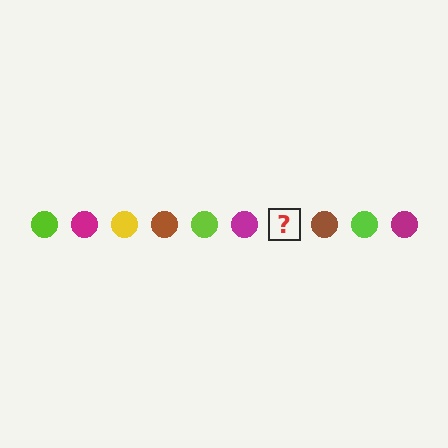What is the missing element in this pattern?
The missing element is a yellow circle.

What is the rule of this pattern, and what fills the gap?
The rule is that the pattern cycles through lime, magenta, yellow, brown circles. The gap should be filled with a yellow circle.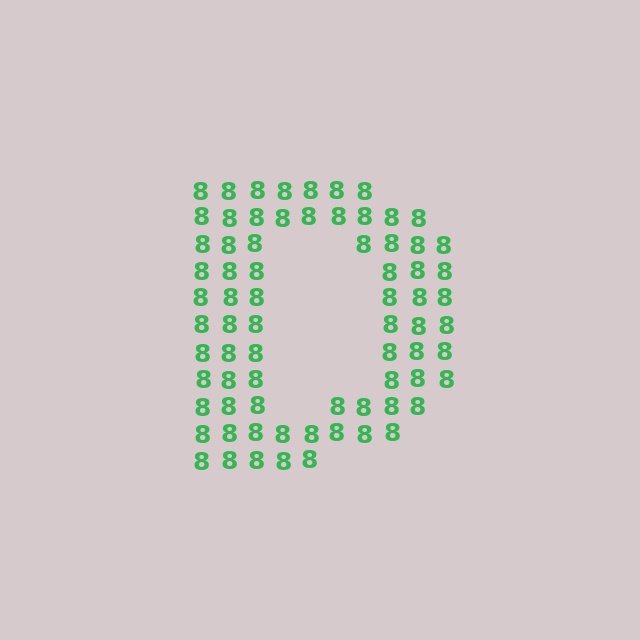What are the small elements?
The small elements are digit 8's.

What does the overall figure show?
The overall figure shows the letter D.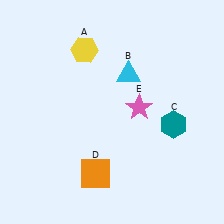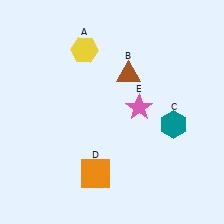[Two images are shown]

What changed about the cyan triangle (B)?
In Image 1, B is cyan. In Image 2, it changed to brown.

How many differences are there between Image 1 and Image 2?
There is 1 difference between the two images.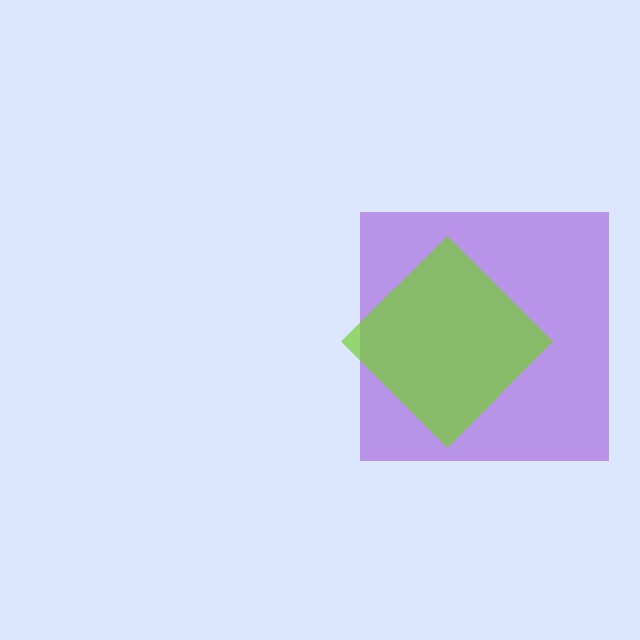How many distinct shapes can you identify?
There are 2 distinct shapes: a purple square, a lime diamond.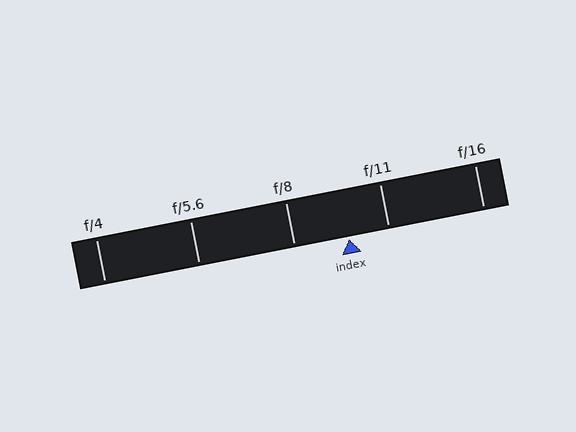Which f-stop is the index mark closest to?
The index mark is closest to f/11.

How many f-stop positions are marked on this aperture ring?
There are 5 f-stop positions marked.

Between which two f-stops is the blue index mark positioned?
The index mark is between f/8 and f/11.